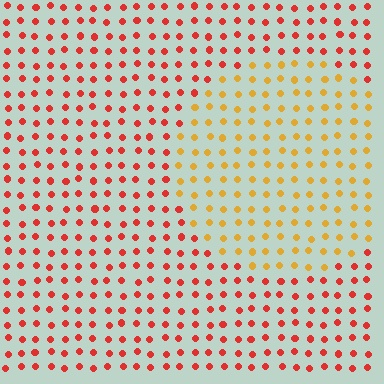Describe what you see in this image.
The image is filled with small red elements in a uniform arrangement. A circle-shaped region is visible where the elements are tinted to a slightly different hue, forming a subtle color boundary.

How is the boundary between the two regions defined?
The boundary is defined purely by a slight shift in hue (about 41 degrees). Spacing, size, and orientation are identical on both sides.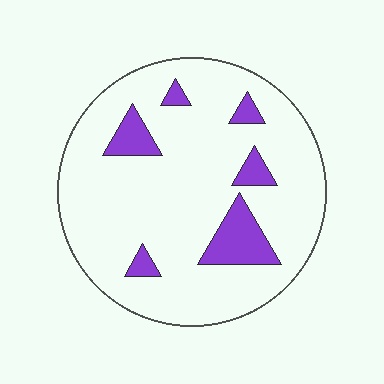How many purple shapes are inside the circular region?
6.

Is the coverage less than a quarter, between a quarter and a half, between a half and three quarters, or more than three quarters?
Less than a quarter.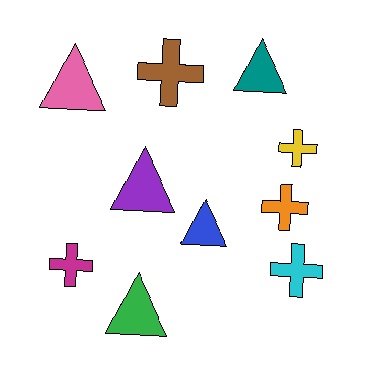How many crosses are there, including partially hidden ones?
There are 5 crosses.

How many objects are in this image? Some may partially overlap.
There are 10 objects.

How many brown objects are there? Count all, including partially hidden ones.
There is 1 brown object.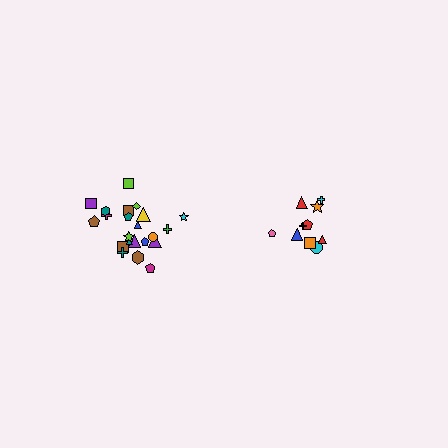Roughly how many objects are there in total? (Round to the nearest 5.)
Roughly 30 objects in total.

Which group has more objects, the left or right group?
The left group.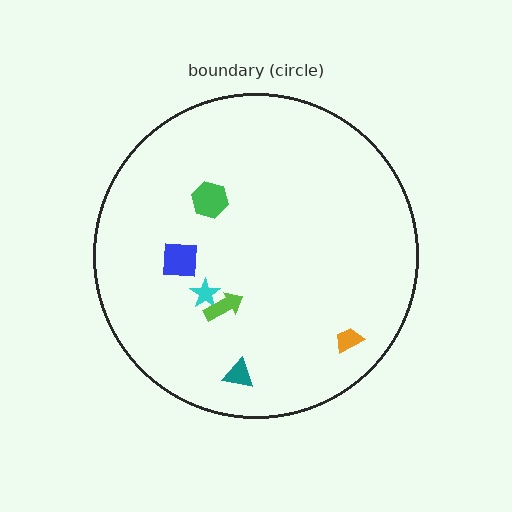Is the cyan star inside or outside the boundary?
Inside.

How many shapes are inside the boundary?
6 inside, 0 outside.